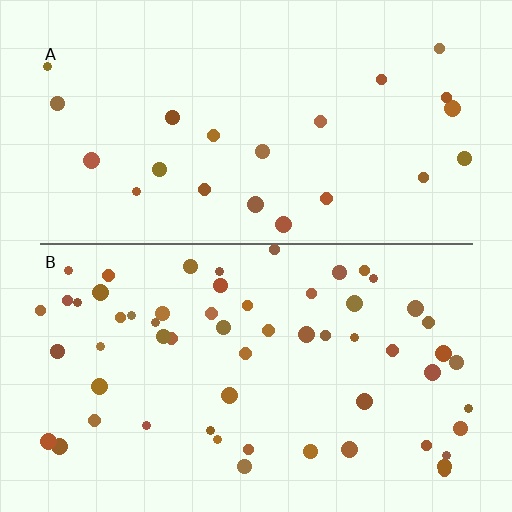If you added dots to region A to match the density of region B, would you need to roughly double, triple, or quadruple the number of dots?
Approximately triple.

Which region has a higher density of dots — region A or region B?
B (the bottom).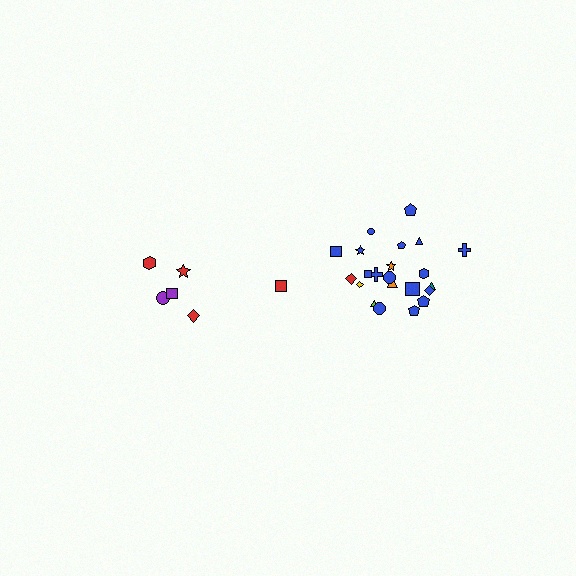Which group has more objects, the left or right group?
The right group.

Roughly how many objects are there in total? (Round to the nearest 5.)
Roughly 30 objects in total.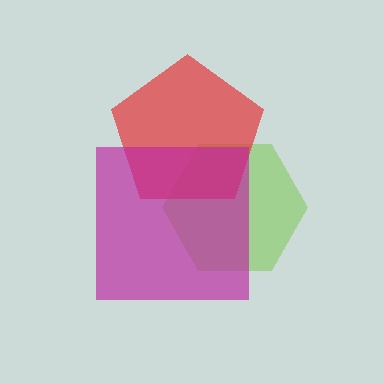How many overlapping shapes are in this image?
There are 3 overlapping shapes in the image.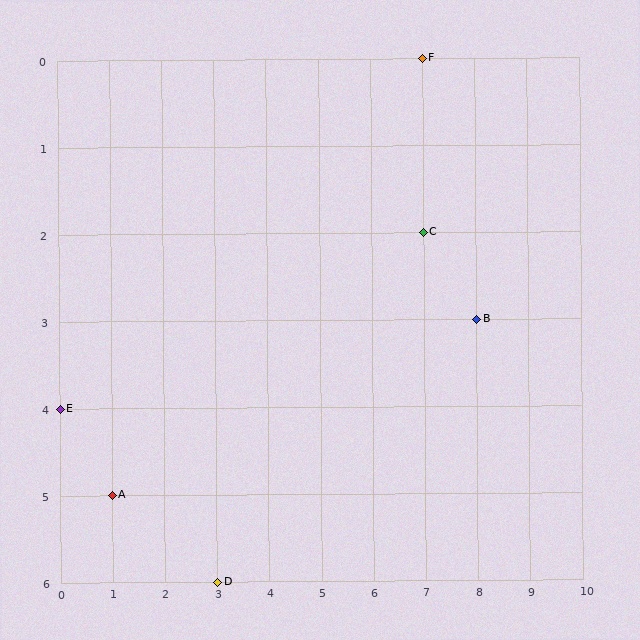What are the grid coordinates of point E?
Point E is at grid coordinates (0, 4).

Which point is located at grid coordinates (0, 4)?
Point E is at (0, 4).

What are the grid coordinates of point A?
Point A is at grid coordinates (1, 5).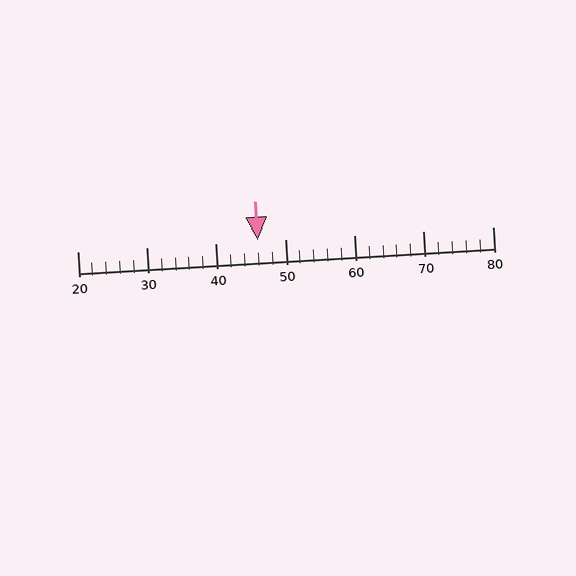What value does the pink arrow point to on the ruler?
The pink arrow points to approximately 46.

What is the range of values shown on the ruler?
The ruler shows values from 20 to 80.